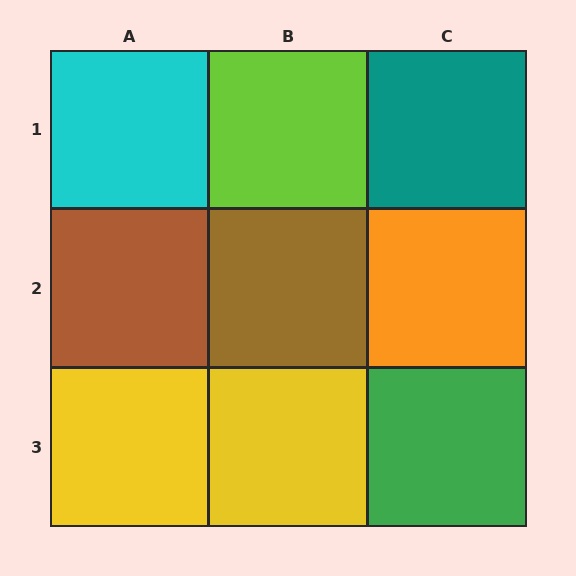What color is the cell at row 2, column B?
Brown.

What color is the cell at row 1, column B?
Lime.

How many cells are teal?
1 cell is teal.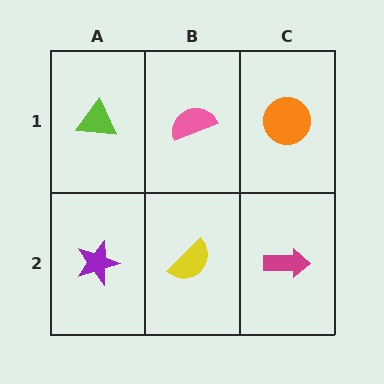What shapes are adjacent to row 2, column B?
A pink semicircle (row 1, column B), a purple star (row 2, column A), a magenta arrow (row 2, column C).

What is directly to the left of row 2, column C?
A yellow semicircle.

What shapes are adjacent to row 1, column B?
A yellow semicircle (row 2, column B), a lime triangle (row 1, column A), an orange circle (row 1, column C).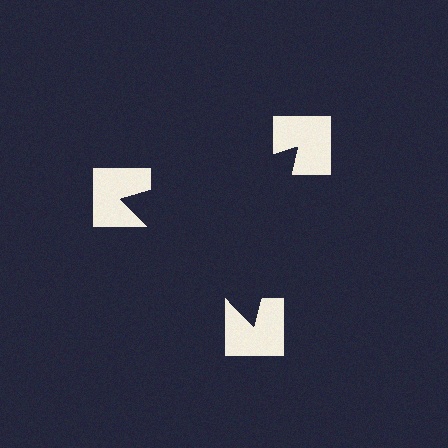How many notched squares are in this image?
There are 3 — one at each vertex of the illusory triangle.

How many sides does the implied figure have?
3 sides.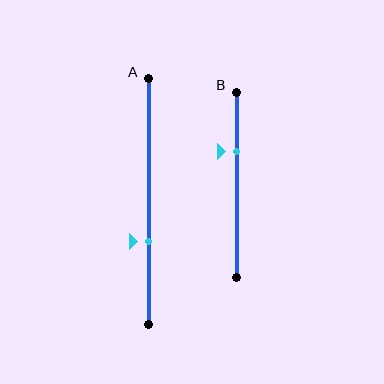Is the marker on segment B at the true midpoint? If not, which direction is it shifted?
No, the marker on segment B is shifted upward by about 18% of the segment length.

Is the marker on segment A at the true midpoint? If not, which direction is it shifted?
No, the marker on segment A is shifted downward by about 17% of the segment length.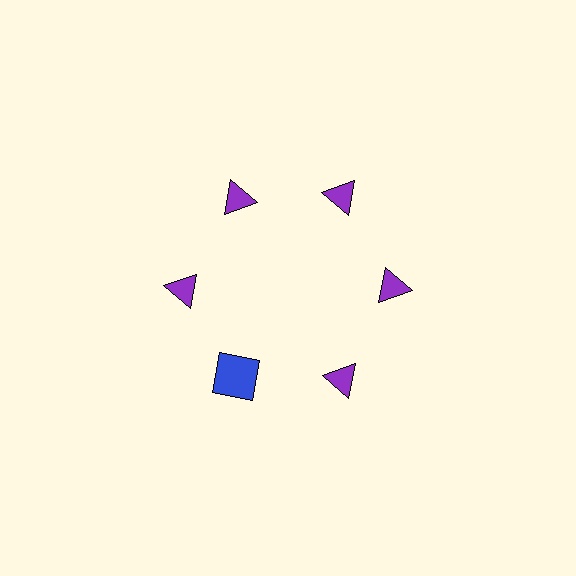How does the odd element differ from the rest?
It differs in both color (blue instead of purple) and shape (square instead of triangle).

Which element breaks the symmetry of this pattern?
The blue square at roughly the 7 o'clock position breaks the symmetry. All other shapes are purple triangles.